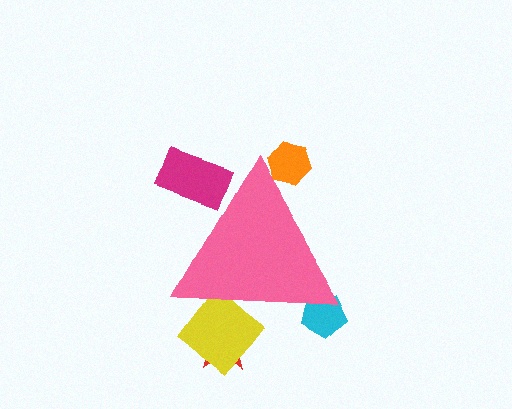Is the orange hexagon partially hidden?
Yes, the orange hexagon is partially hidden behind the pink triangle.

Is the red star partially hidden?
Yes, the red star is partially hidden behind the pink triangle.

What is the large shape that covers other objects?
A pink triangle.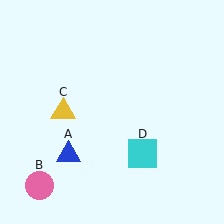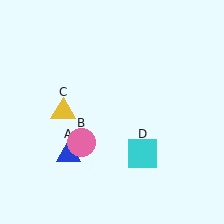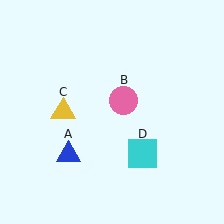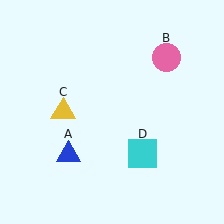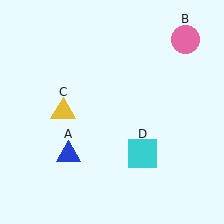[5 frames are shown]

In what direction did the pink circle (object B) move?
The pink circle (object B) moved up and to the right.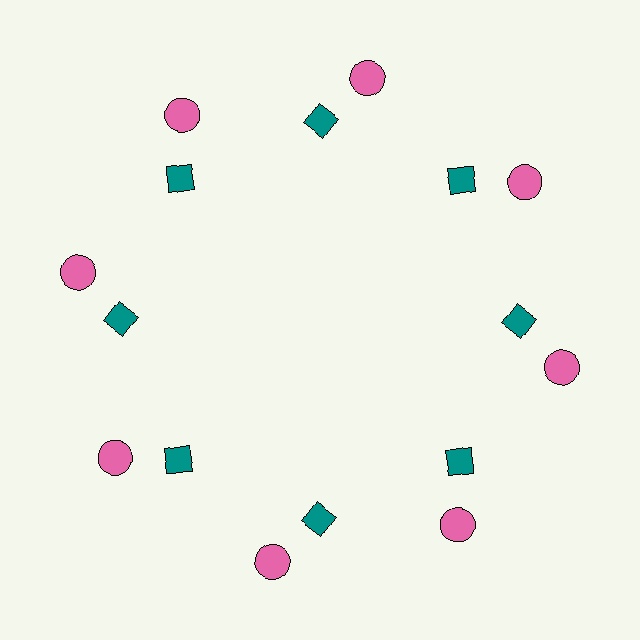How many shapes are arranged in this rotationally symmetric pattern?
There are 16 shapes, arranged in 8 groups of 2.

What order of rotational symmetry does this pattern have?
This pattern has 8-fold rotational symmetry.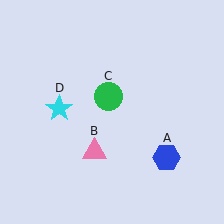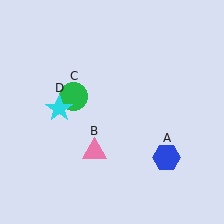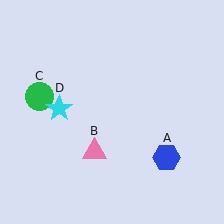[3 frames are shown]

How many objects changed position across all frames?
1 object changed position: green circle (object C).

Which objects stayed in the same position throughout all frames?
Blue hexagon (object A) and pink triangle (object B) and cyan star (object D) remained stationary.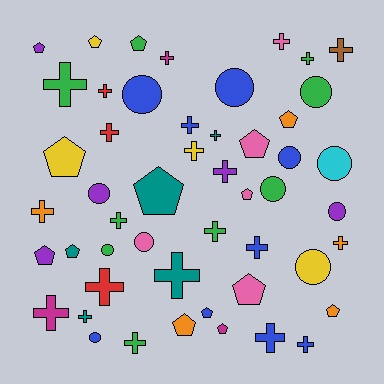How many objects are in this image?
There are 50 objects.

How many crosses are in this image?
There are 23 crosses.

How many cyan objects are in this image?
There is 1 cyan object.